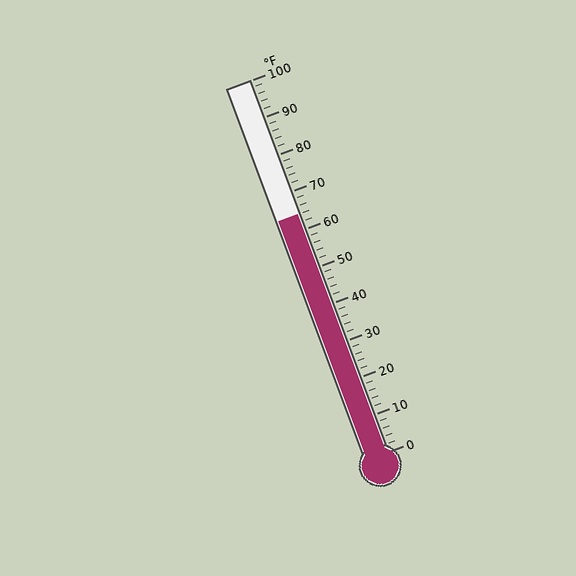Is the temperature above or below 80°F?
The temperature is below 80°F.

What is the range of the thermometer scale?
The thermometer scale ranges from 0°F to 100°F.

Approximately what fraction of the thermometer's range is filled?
The thermometer is filled to approximately 65% of its range.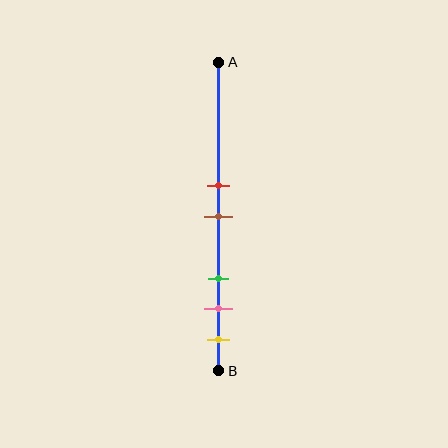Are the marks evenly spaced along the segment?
No, the marks are not evenly spaced.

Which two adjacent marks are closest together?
The red and brown marks are the closest adjacent pair.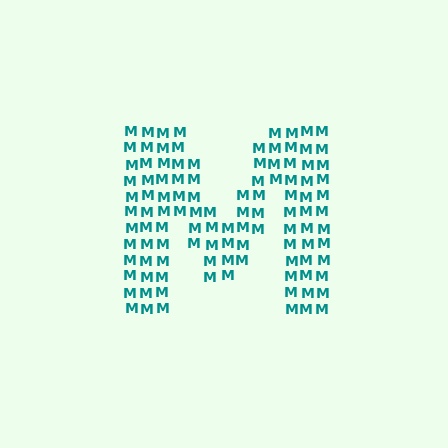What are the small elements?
The small elements are letter M's.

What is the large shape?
The large shape is the letter M.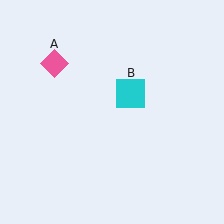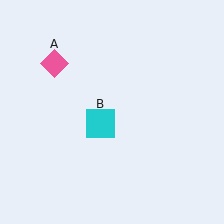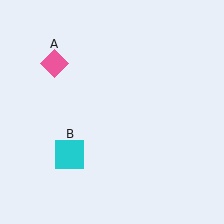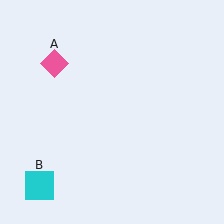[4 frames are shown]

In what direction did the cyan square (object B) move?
The cyan square (object B) moved down and to the left.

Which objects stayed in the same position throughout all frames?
Pink diamond (object A) remained stationary.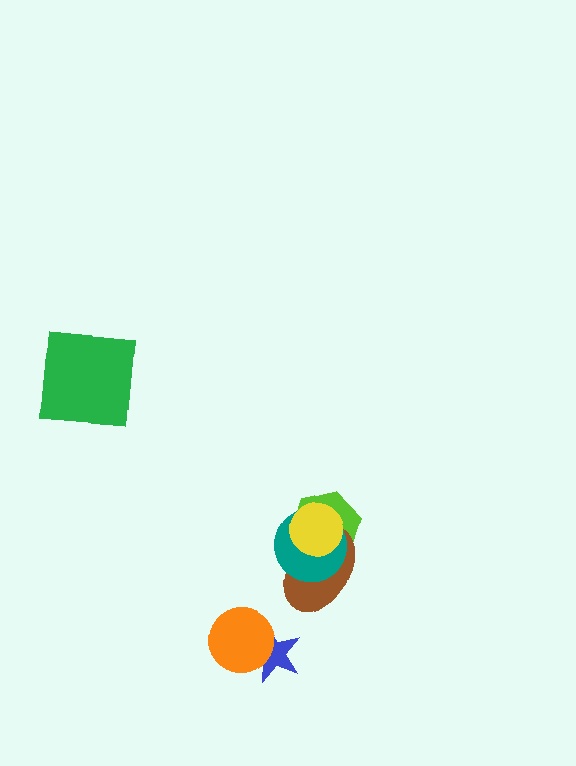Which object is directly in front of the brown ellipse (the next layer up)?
The teal circle is directly in front of the brown ellipse.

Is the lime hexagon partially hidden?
Yes, it is partially covered by another shape.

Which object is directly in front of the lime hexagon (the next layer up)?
The brown ellipse is directly in front of the lime hexagon.